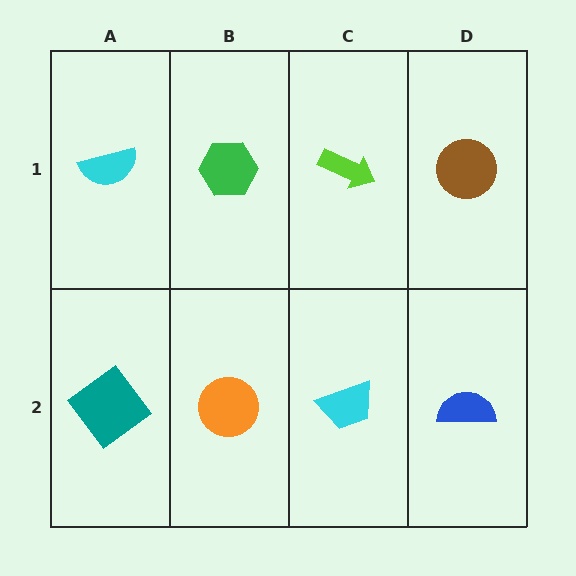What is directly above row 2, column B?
A green hexagon.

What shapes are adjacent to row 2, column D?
A brown circle (row 1, column D), a cyan trapezoid (row 2, column C).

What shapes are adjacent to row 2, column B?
A green hexagon (row 1, column B), a teal diamond (row 2, column A), a cyan trapezoid (row 2, column C).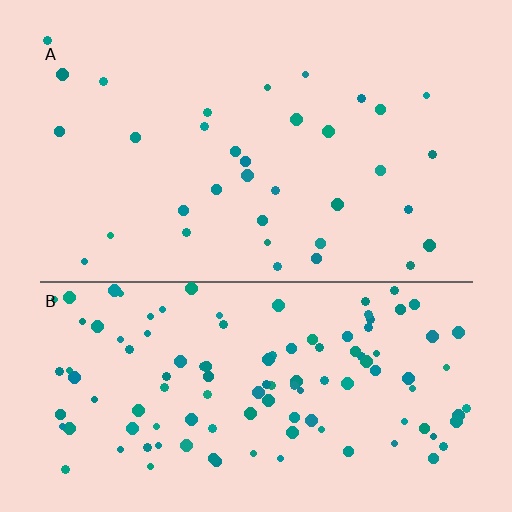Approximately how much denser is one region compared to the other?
Approximately 3.5× — region B over region A.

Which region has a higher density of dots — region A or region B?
B (the bottom).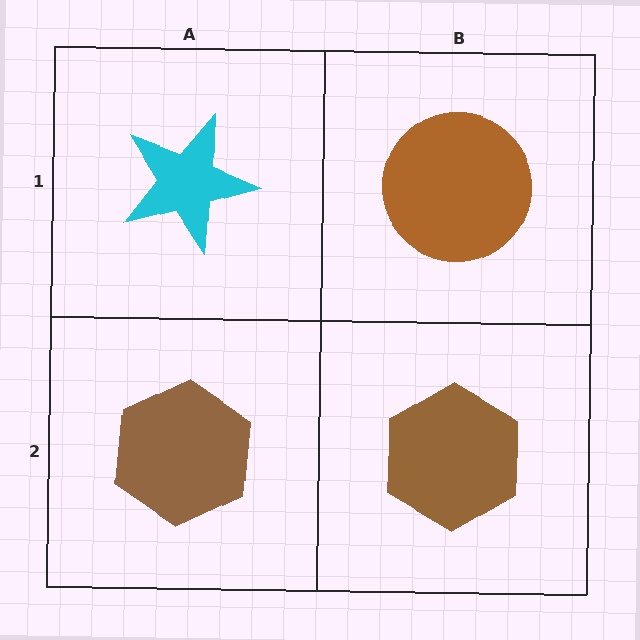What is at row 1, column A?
A cyan star.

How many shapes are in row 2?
2 shapes.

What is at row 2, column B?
A brown hexagon.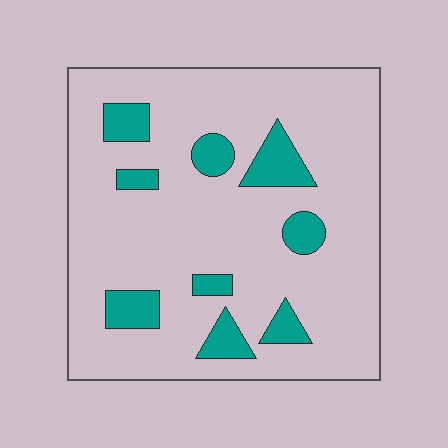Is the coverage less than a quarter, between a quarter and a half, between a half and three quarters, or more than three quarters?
Less than a quarter.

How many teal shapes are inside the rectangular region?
9.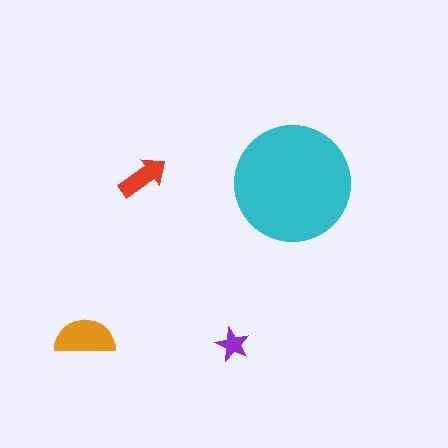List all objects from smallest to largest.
The purple star, the red arrow, the orange semicircle, the cyan circle.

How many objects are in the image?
There are 4 objects in the image.